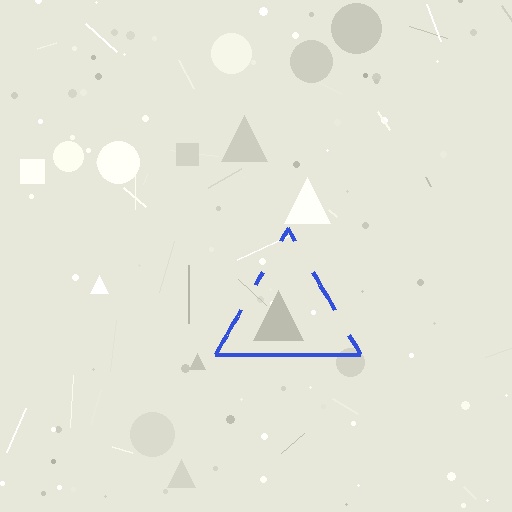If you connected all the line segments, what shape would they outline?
They would outline a triangle.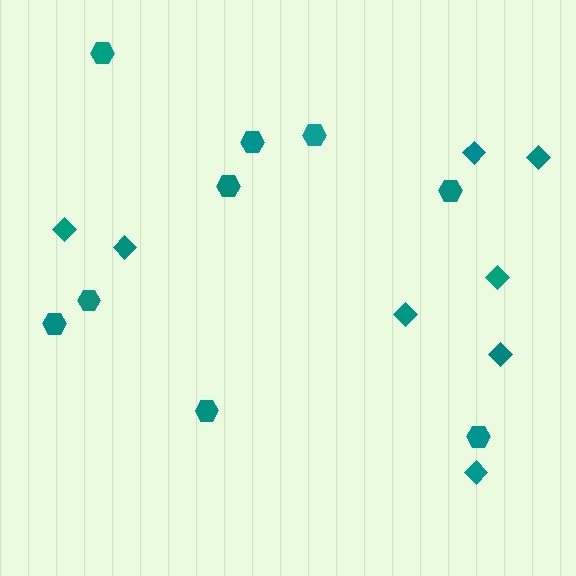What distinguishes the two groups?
There are 2 groups: one group of hexagons (9) and one group of diamonds (8).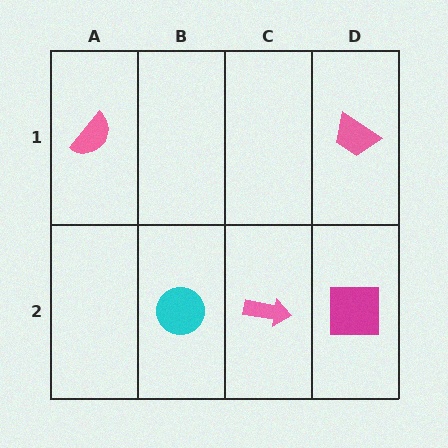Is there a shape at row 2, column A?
No, that cell is empty.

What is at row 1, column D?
A pink trapezoid.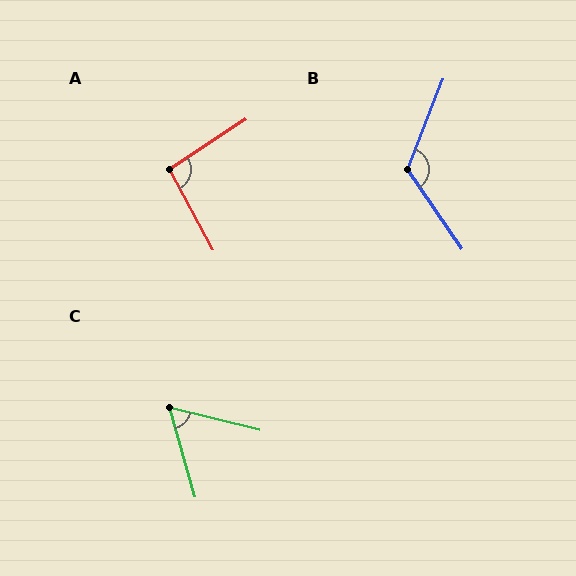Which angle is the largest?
B, at approximately 124 degrees.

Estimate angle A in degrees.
Approximately 95 degrees.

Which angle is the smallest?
C, at approximately 60 degrees.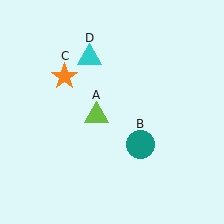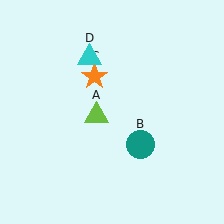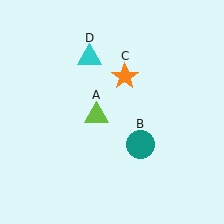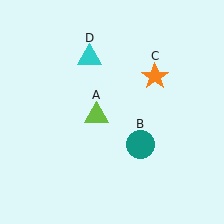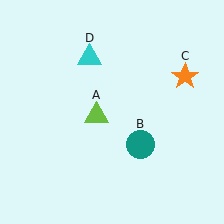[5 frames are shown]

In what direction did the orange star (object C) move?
The orange star (object C) moved right.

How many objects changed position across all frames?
1 object changed position: orange star (object C).